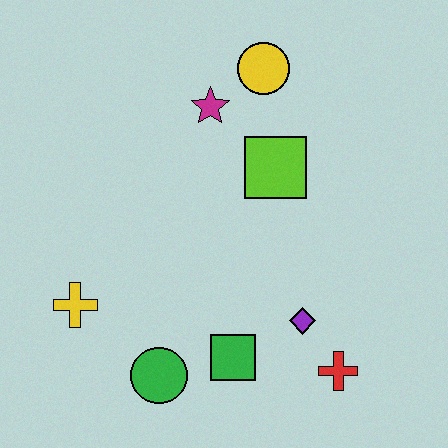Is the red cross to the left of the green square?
No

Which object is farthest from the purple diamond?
The yellow circle is farthest from the purple diamond.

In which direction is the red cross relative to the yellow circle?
The red cross is below the yellow circle.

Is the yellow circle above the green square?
Yes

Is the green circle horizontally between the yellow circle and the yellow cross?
Yes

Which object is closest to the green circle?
The green square is closest to the green circle.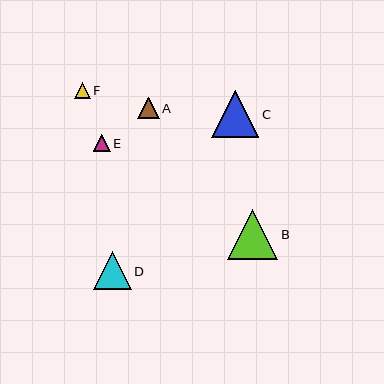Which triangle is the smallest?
Triangle F is the smallest with a size of approximately 16 pixels.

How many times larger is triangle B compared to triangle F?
Triangle B is approximately 3.1 times the size of triangle F.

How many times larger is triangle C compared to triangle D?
Triangle C is approximately 1.2 times the size of triangle D.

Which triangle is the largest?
Triangle B is the largest with a size of approximately 50 pixels.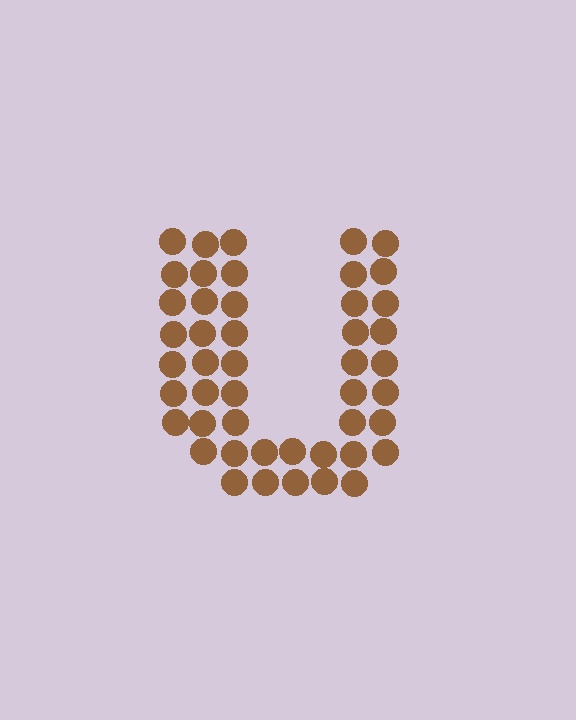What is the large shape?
The large shape is the letter U.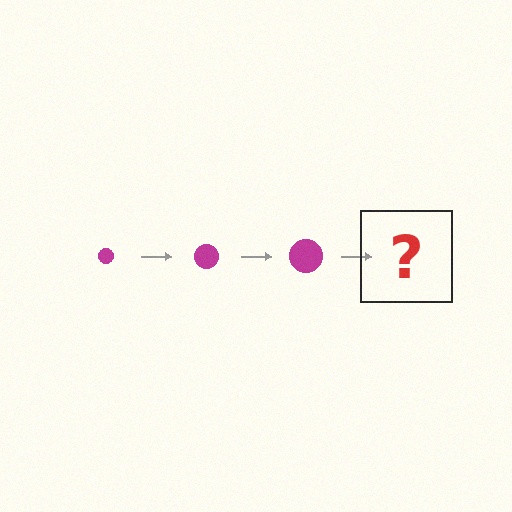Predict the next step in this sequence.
The next step is a magenta circle, larger than the previous one.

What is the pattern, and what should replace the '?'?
The pattern is that the circle gets progressively larger each step. The '?' should be a magenta circle, larger than the previous one.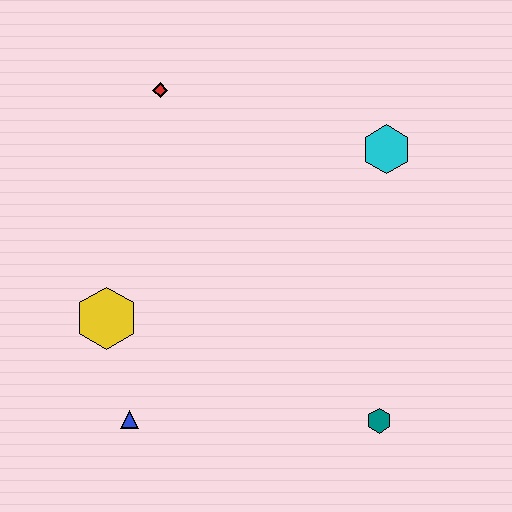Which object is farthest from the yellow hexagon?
The cyan hexagon is farthest from the yellow hexagon.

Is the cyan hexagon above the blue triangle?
Yes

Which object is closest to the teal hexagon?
The blue triangle is closest to the teal hexagon.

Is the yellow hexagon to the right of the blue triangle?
No